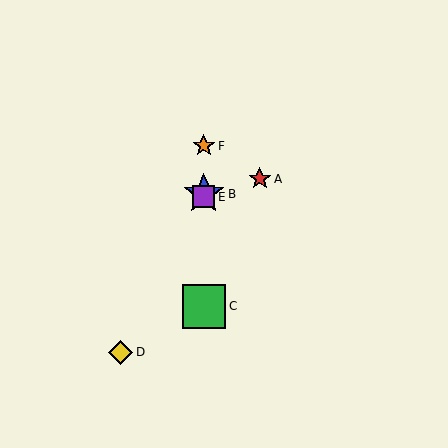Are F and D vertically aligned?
No, F is at x≈204 and D is at x≈120.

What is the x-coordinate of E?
Object E is at x≈204.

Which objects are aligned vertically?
Objects B, C, E, F are aligned vertically.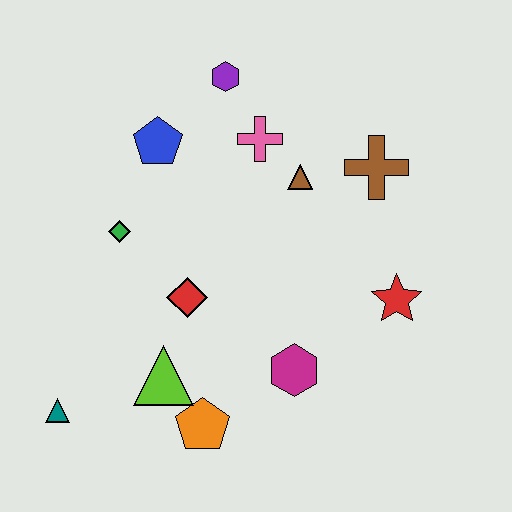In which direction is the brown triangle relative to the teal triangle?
The brown triangle is to the right of the teal triangle.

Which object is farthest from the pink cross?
The teal triangle is farthest from the pink cross.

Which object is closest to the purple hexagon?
The pink cross is closest to the purple hexagon.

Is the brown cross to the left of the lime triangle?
No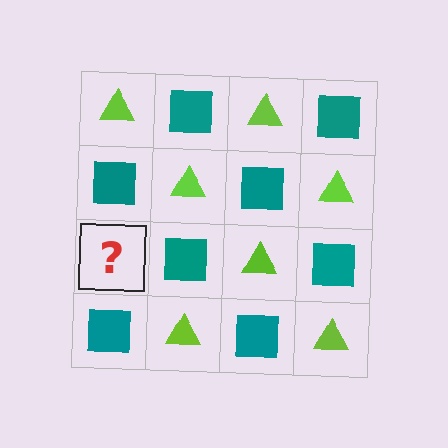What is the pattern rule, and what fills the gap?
The rule is that it alternates lime triangle and teal square in a checkerboard pattern. The gap should be filled with a lime triangle.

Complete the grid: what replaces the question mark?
The question mark should be replaced with a lime triangle.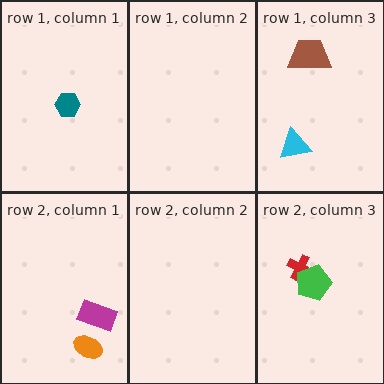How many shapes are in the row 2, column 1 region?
2.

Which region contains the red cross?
The row 2, column 3 region.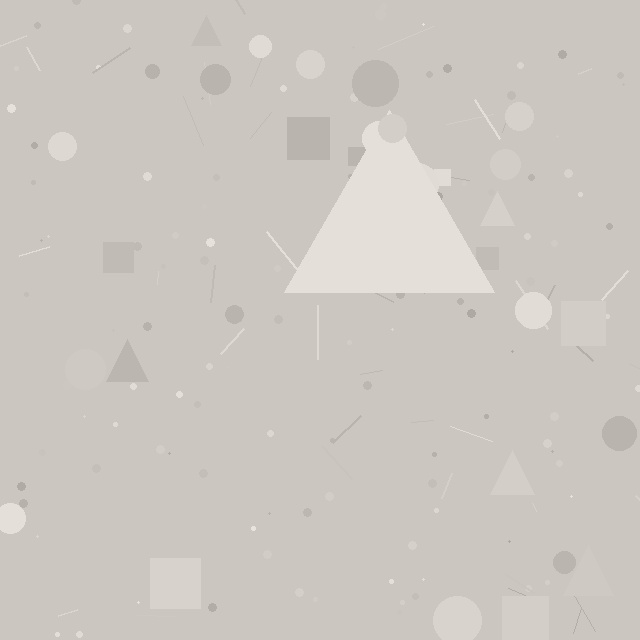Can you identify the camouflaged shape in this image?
The camouflaged shape is a triangle.